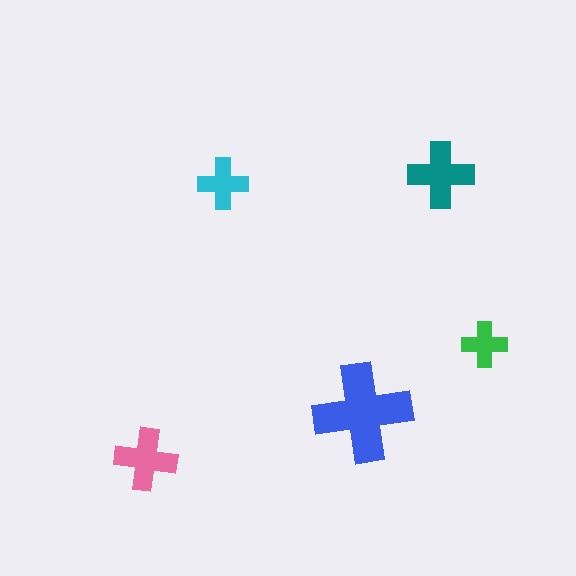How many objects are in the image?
There are 5 objects in the image.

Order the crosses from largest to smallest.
the blue one, the teal one, the pink one, the cyan one, the green one.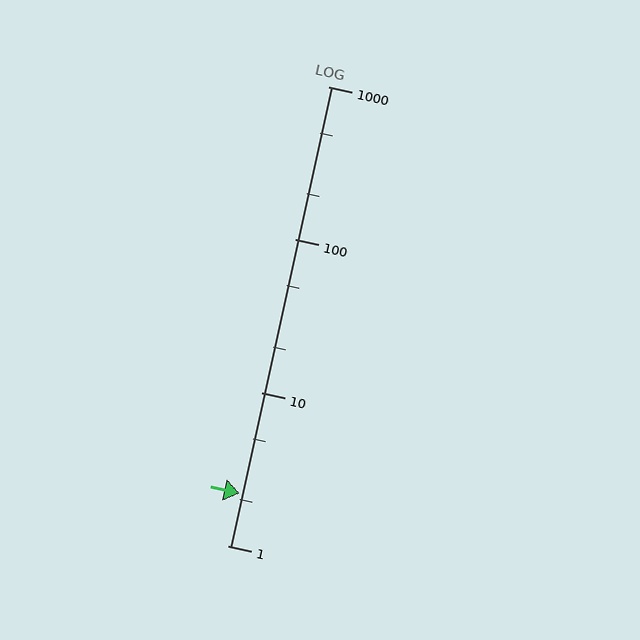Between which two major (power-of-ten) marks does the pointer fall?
The pointer is between 1 and 10.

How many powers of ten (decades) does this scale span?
The scale spans 3 decades, from 1 to 1000.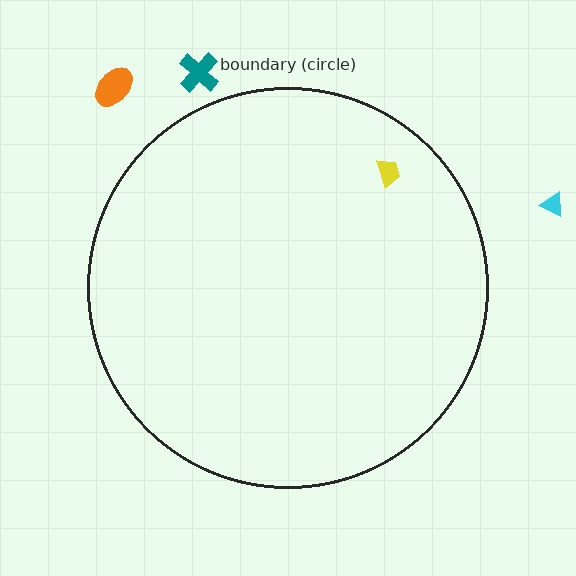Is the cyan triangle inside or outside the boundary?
Outside.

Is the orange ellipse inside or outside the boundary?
Outside.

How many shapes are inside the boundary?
1 inside, 3 outside.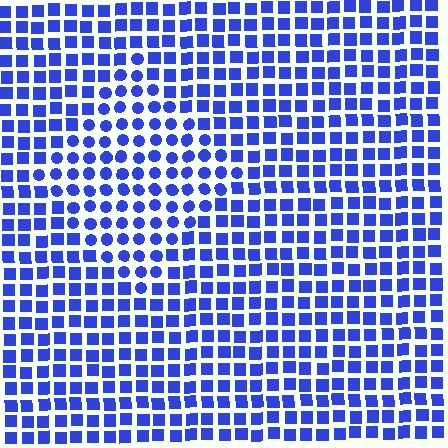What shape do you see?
I see a diamond.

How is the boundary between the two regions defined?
The boundary is defined by a change in element shape: circles inside vs. squares outside. All elements share the same color and spacing.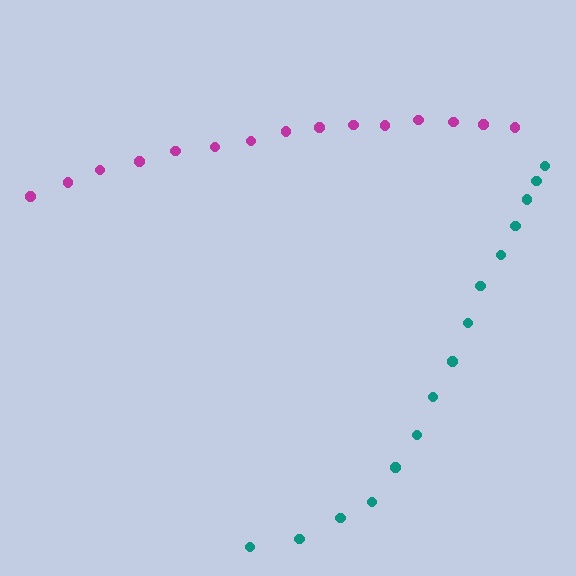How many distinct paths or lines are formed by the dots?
There are 2 distinct paths.